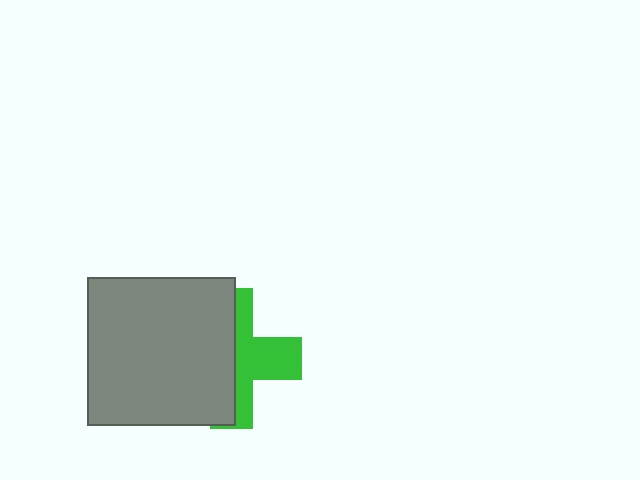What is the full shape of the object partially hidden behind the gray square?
The partially hidden object is a green cross.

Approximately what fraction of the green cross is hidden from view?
Roughly 55% of the green cross is hidden behind the gray square.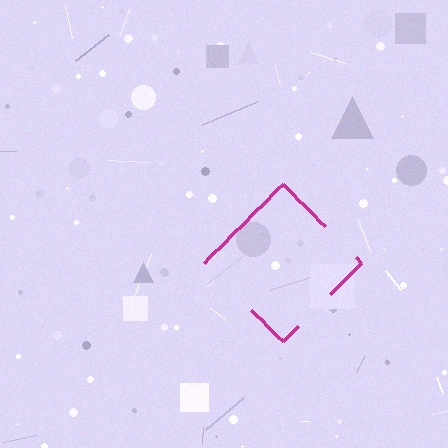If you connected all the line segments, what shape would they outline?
They would outline a diamond.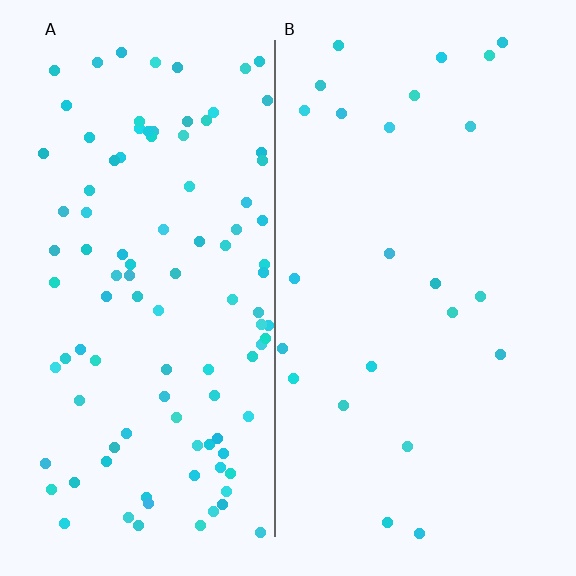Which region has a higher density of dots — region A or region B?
A (the left).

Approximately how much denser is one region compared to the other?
Approximately 4.3× — region A over region B.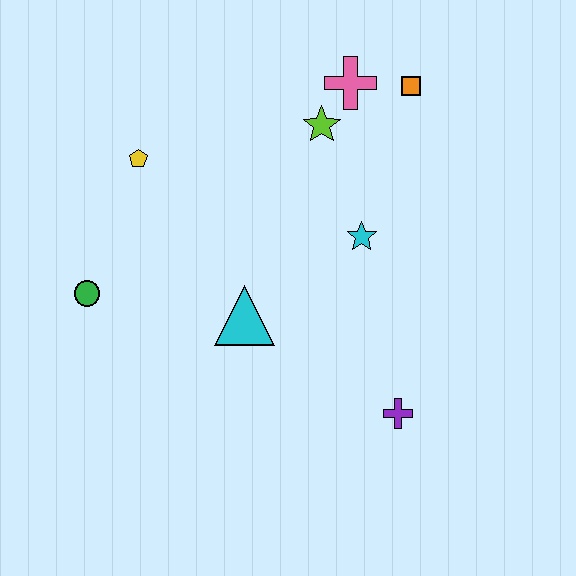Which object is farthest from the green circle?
The orange square is farthest from the green circle.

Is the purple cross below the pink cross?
Yes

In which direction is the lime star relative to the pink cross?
The lime star is below the pink cross.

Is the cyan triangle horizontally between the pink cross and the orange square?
No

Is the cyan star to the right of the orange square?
No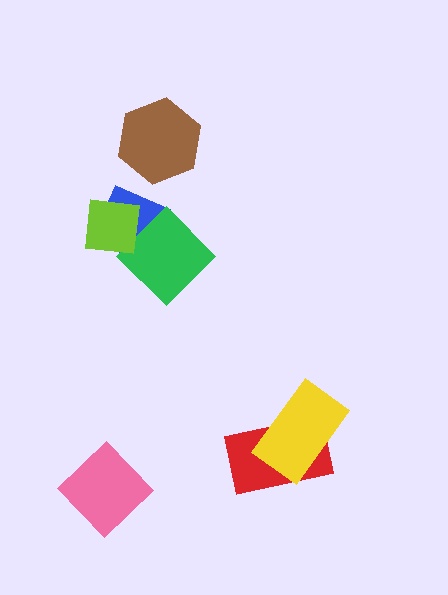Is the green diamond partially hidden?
Yes, it is partially covered by another shape.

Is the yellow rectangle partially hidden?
No, no other shape covers it.